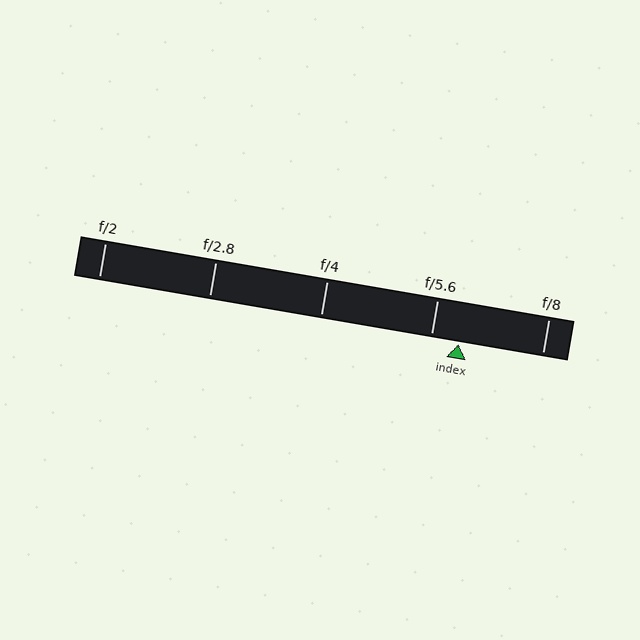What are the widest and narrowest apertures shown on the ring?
The widest aperture shown is f/2 and the narrowest is f/8.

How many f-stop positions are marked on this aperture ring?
There are 5 f-stop positions marked.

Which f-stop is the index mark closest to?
The index mark is closest to f/5.6.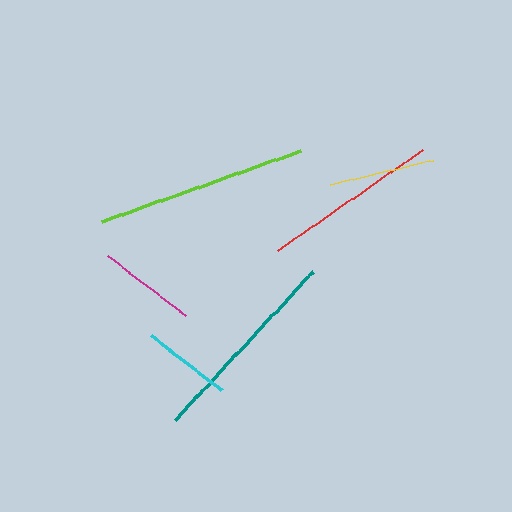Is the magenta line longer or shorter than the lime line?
The lime line is longer than the magenta line.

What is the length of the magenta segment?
The magenta segment is approximately 98 pixels long.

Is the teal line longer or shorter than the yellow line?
The teal line is longer than the yellow line.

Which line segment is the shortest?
The cyan line is the shortest at approximately 90 pixels.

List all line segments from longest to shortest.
From longest to shortest: lime, teal, red, yellow, magenta, cyan.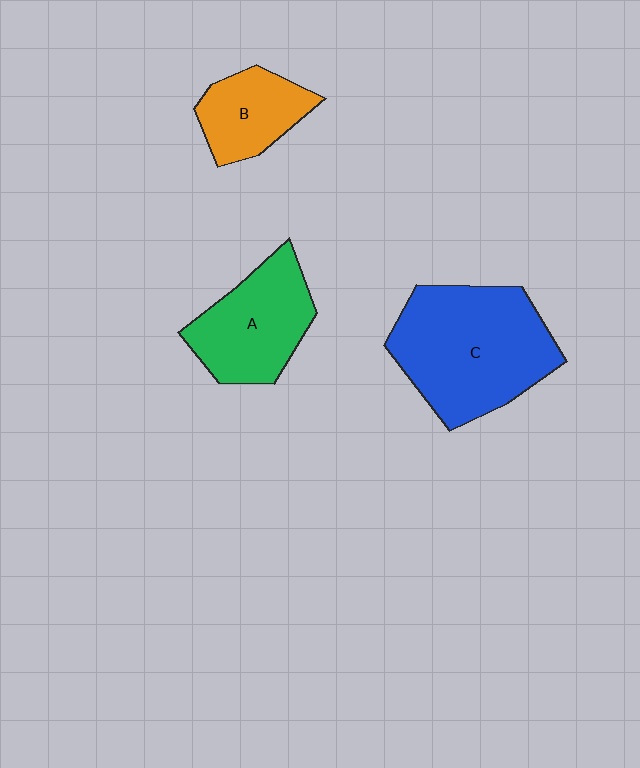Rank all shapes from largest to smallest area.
From largest to smallest: C (blue), A (green), B (orange).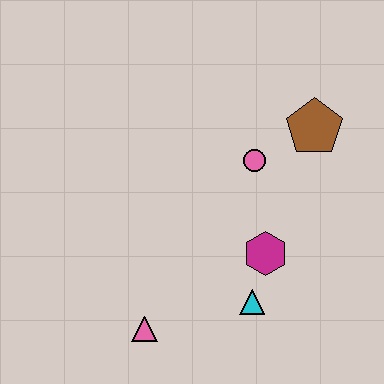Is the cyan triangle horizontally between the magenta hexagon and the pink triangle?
Yes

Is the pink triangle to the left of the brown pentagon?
Yes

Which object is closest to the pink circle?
The brown pentagon is closest to the pink circle.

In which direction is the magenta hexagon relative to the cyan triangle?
The magenta hexagon is above the cyan triangle.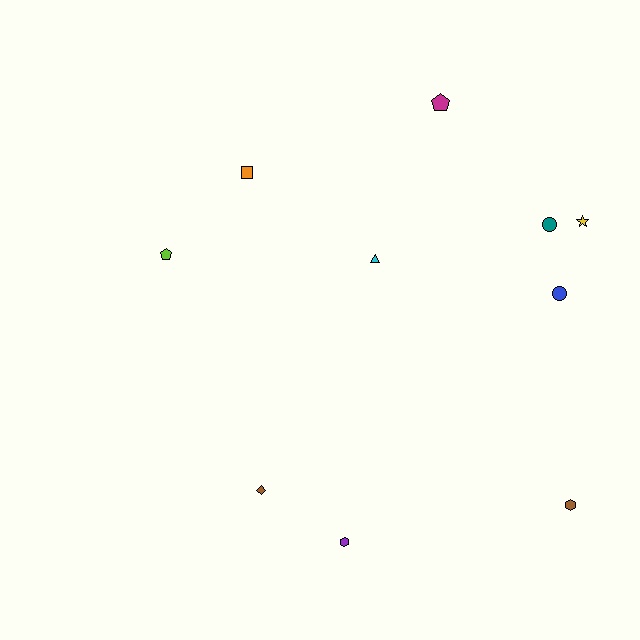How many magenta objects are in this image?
There is 1 magenta object.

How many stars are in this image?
There is 1 star.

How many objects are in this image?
There are 10 objects.